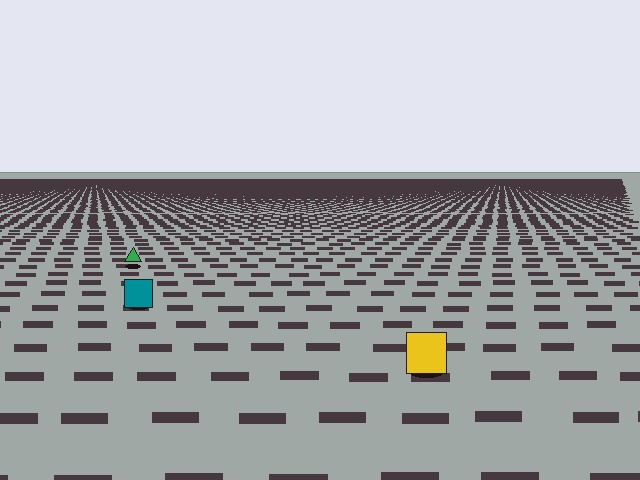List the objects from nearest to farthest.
From nearest to farthest: the yellow square, the teal square, the green triangle.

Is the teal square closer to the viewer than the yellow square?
No. The yellow square is closer — you can tell from the texture gradient: the ground texture is coarser near it.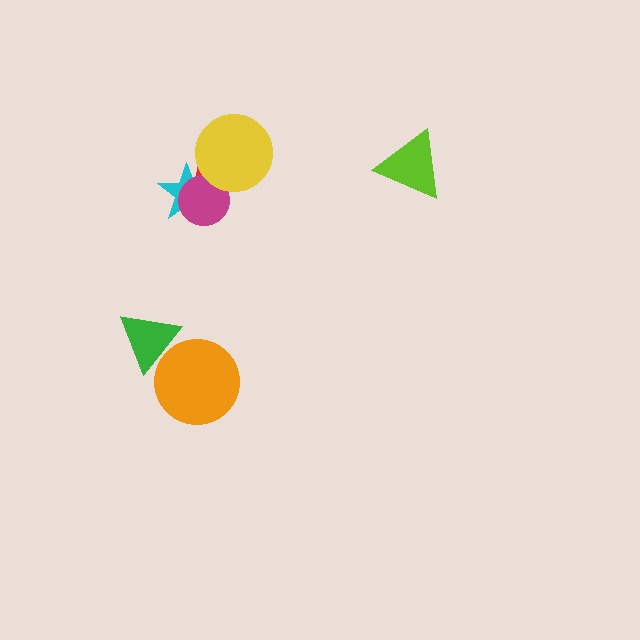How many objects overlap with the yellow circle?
3 objects overlap with the yellow circle.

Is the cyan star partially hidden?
Yes, it is partially covered by another shape.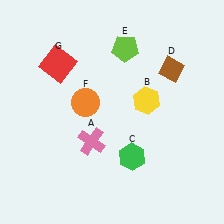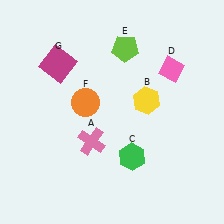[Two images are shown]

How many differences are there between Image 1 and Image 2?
There are 2 differences between the two images.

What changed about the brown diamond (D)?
In Image 1, D is brown. In Image 2, it changed to pink.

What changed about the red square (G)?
In Image 1, G is red. In Image 2, it changed to magenta.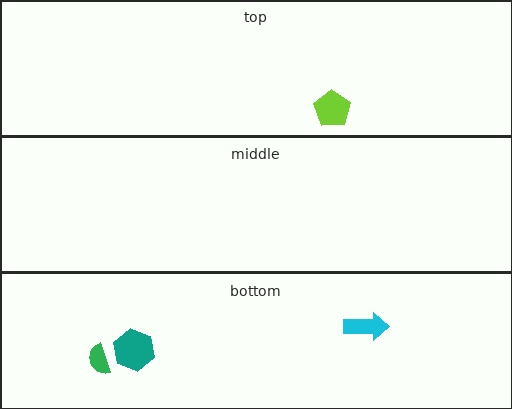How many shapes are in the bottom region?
3.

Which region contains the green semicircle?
The bottom region.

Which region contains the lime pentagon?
The top region.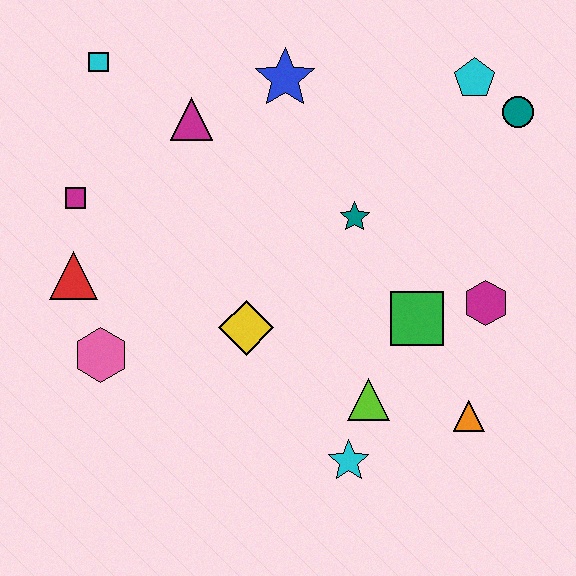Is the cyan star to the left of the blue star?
No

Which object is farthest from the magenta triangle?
The orange triangle is farthest from the magenta triangle.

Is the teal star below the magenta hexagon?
No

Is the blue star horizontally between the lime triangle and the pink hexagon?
Yes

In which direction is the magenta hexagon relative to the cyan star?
The magenta hexagon is above the cyan star.